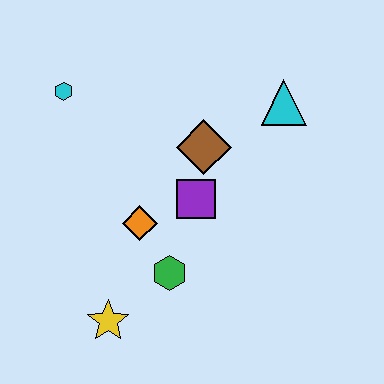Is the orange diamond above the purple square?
No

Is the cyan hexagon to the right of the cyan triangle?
No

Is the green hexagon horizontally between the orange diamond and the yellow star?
No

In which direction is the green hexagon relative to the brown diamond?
The green hexagon is below the brown diamond.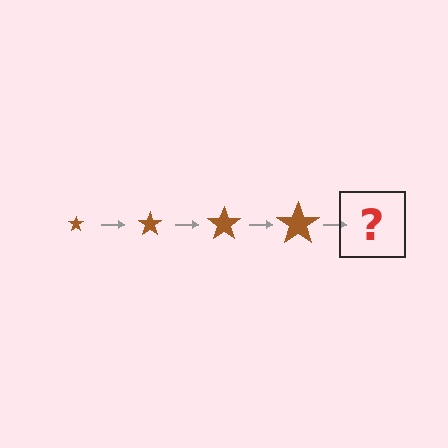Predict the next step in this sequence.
The next step is a brown star, larger than the previous one.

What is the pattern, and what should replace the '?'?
The pattern is that the star gets progressively larger each step. The '?' should be a brown star, larger than the previous one.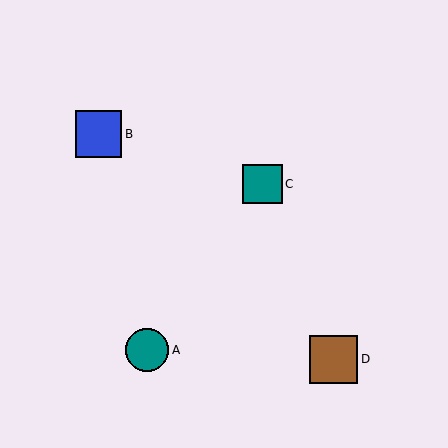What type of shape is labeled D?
Shape D is a brown square.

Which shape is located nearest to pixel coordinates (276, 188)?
The teal square (labeled C) at (263, 184) is nearest to that location.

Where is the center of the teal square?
The center of the teal square is at (263, 184).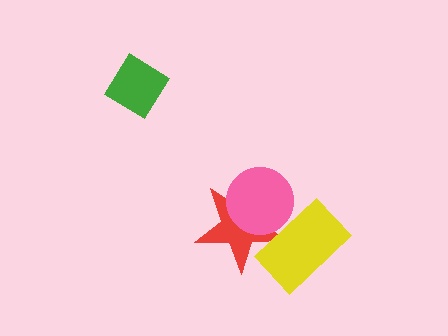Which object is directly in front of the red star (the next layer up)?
The pink circle is directly in front of the red star.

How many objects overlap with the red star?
2 objects overlap with the red star.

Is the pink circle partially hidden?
Yes, it is partially covered by another shape.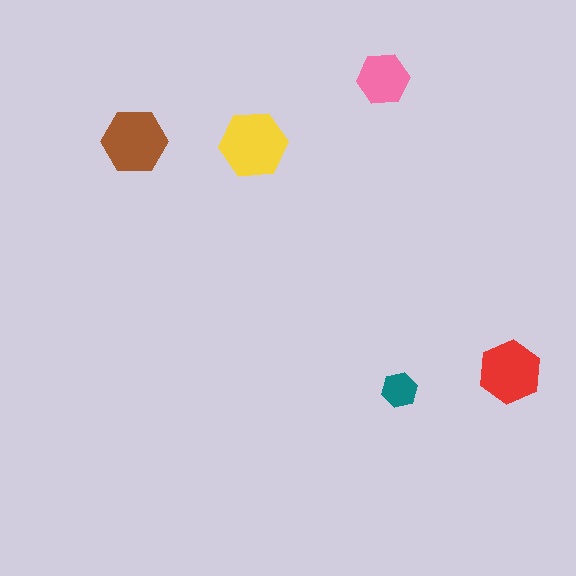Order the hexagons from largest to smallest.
the yellow one, the brown one, the red one, the pink one, the teal one.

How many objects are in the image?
There are 5 objects in the image.